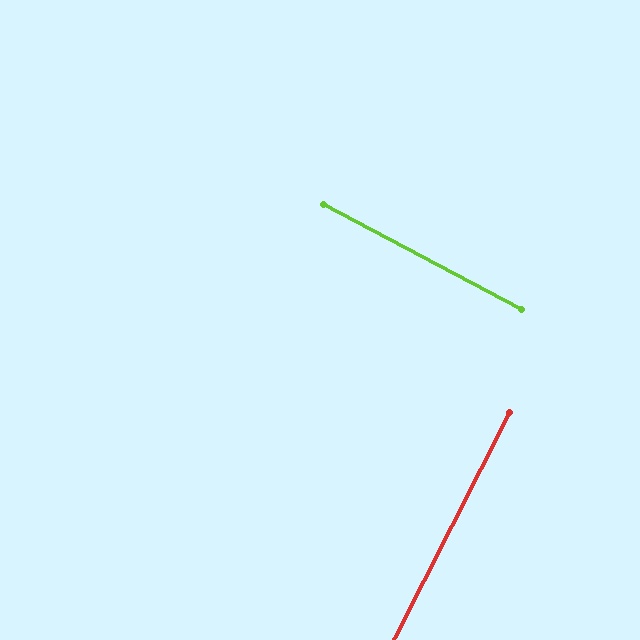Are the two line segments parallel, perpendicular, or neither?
Perpendicular — they meet at approximately 89°.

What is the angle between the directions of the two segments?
Approximately 89 degrees.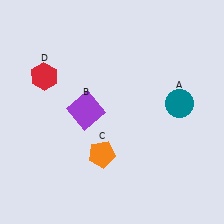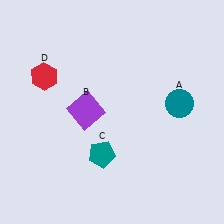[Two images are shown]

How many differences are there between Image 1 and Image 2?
There is 1 difference between the two images.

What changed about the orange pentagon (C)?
In Image 1, C is orange. In Image 2, it changed to teal.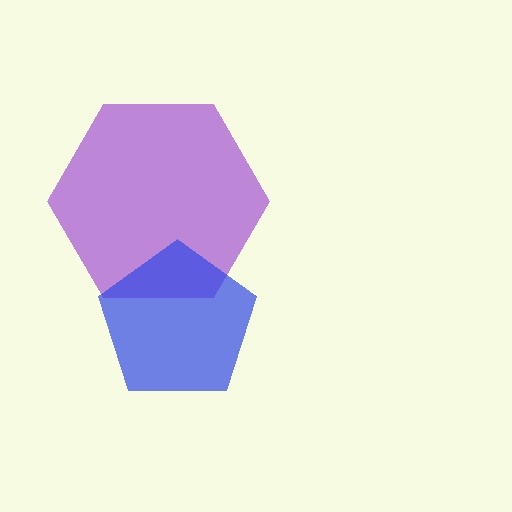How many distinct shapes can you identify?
There are 2 distinct shapes: a purple hexagon, a blue pentagon.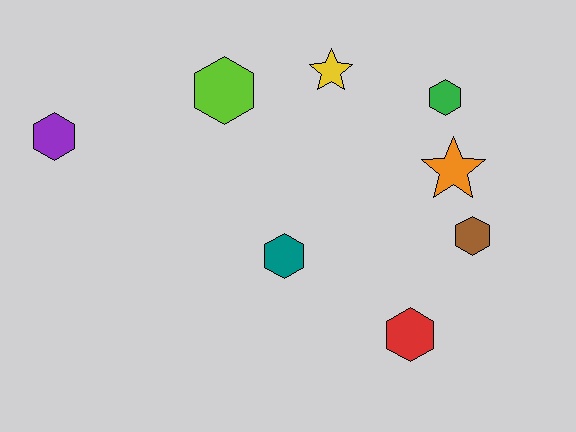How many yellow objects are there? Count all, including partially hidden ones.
There is 1 yellow object.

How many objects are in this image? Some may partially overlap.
There are 8 objects.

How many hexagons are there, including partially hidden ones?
There are 6 hexagons.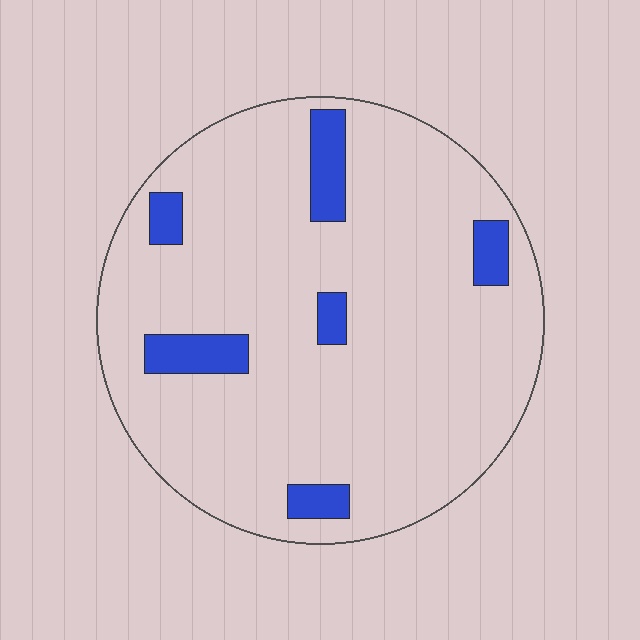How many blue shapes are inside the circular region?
6.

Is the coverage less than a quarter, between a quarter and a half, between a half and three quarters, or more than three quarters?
Less than a quarter.